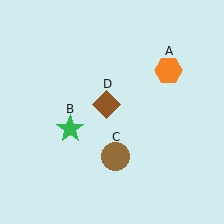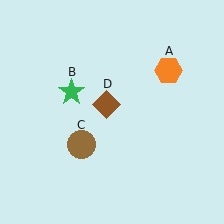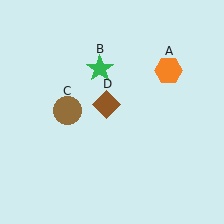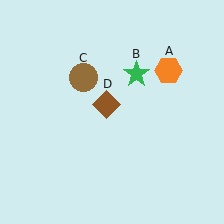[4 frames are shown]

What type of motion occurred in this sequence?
The green star (object B), brown circle (object C) rotated clockwise around the center of the scene.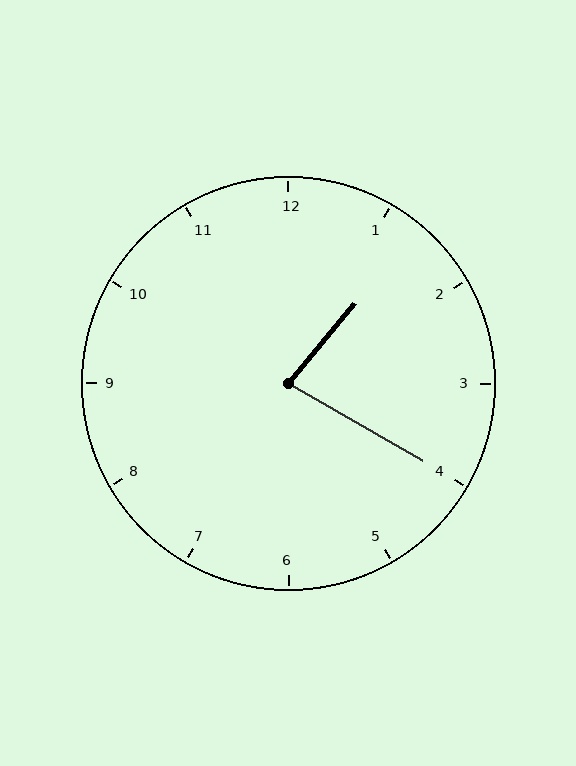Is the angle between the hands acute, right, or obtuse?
It is acute.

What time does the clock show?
1:20.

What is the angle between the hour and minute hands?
Approximately 80 degrees.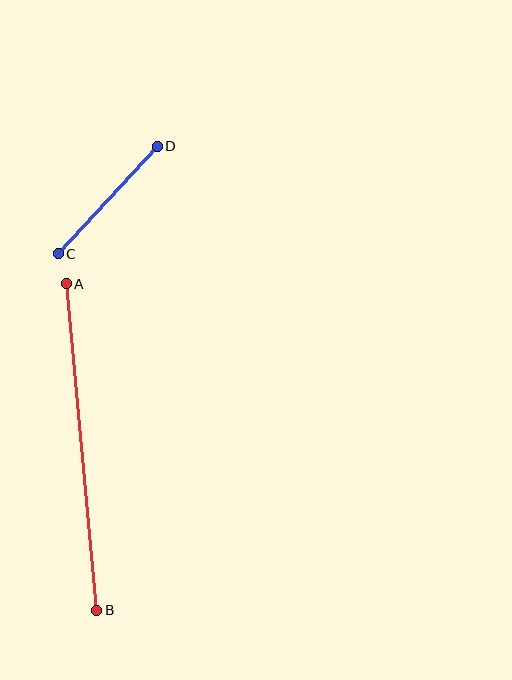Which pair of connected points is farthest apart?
Points A and B are farthest apart.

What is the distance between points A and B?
The distance is approximately 328 pixels.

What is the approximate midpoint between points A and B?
The midpoint is at approximately (81, 447) pixels.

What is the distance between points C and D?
The distance is approximately 146 pixels.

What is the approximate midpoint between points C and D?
The midpoint is at approximately (108, 200) pixels.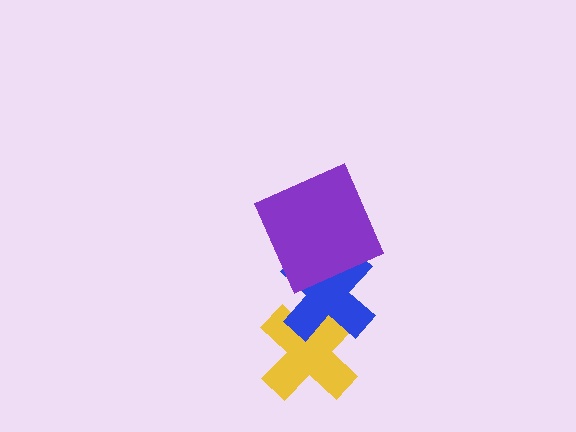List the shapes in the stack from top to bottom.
From top to bottom: the purple square, the blue cross, the yellow cross.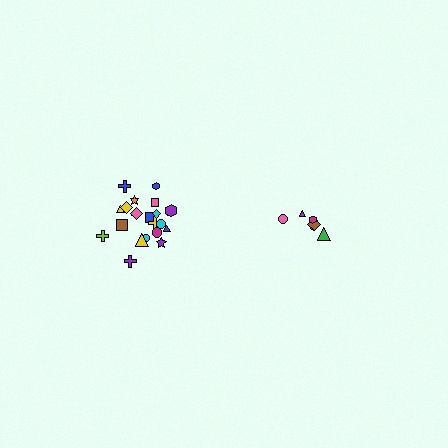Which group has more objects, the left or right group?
The left group.